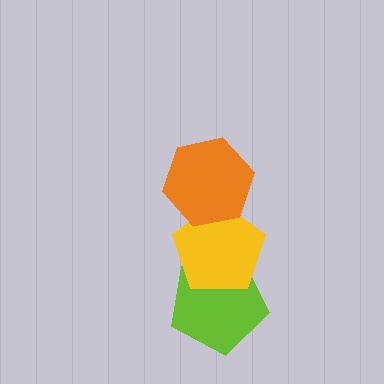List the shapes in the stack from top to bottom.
From top to bottom: the orange hexagon, the yellow pentagon, the lime pentagon.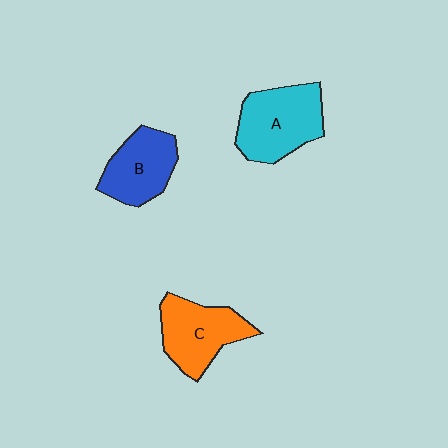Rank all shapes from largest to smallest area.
From largest to smallest: A (cyan), C (orange), B (blue).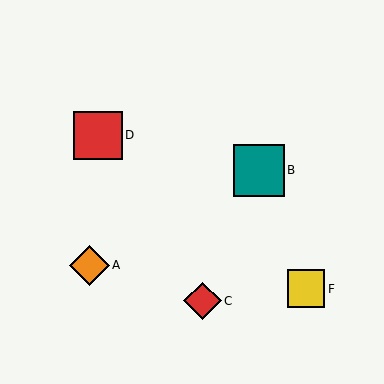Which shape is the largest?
The teal square (labeled B) is the largest.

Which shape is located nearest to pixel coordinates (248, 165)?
The teal square (labeled B) at (259, 170) is nearest to that location.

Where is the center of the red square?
The center of the red square is at (98, 135).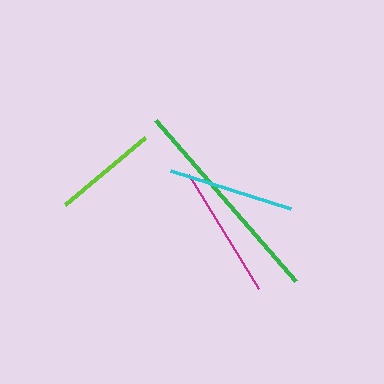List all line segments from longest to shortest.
From longest to shortest: green, magenta, cyan, lime.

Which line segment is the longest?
The green line is the longest at approximately 213 pixels.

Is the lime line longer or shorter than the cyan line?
The cyan line is longer than the lime line.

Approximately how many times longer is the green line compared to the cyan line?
The green line is approximately 1.7 times the length of the cyan line.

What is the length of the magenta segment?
The magenta segment is approximately 133 pixels long.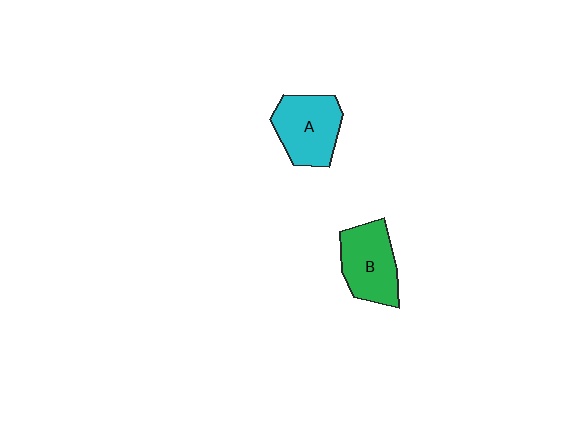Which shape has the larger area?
Shape A (cyan).